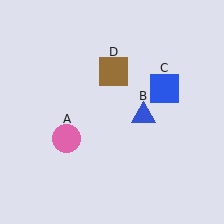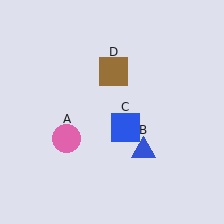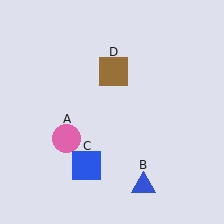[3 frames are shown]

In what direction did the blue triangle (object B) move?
The blue triangle (object B) moved down.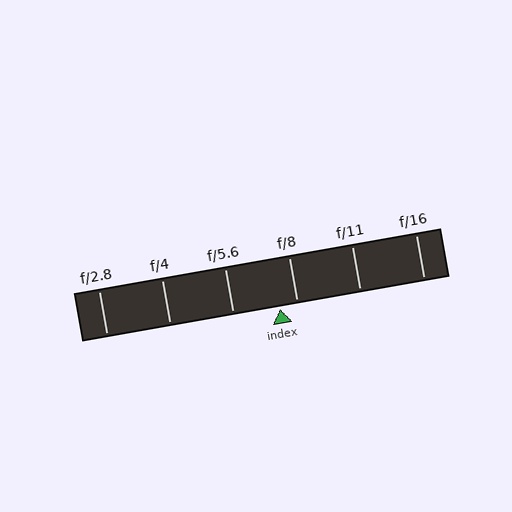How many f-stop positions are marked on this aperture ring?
There are 6 f-stop positions marked.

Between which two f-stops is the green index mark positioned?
The index mark is between f/5.6 and f/8.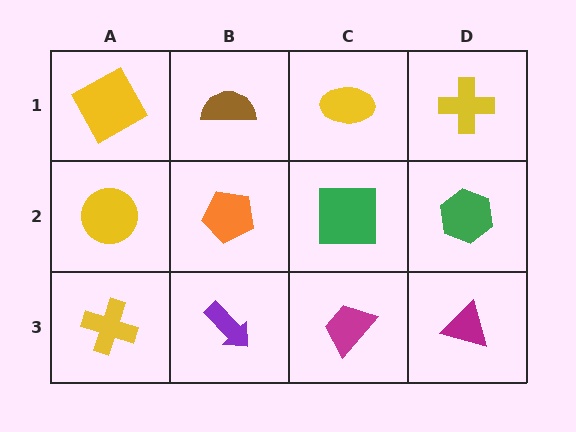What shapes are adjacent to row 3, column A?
A yellow circle (row 2, column A), a purple arrow (row 3, column B).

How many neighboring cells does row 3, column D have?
2.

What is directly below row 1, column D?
A green hexagon.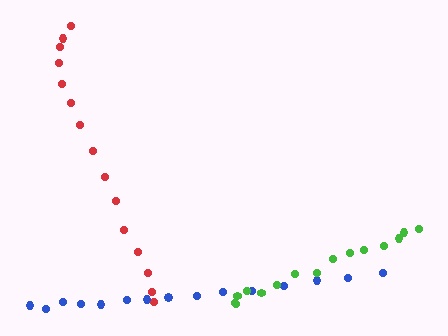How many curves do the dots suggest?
There are 3 distinct paths.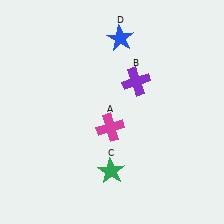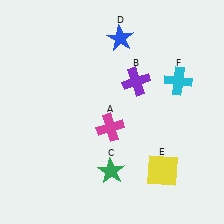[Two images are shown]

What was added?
A yellow square (E), a cyan cross (F) were added in Image 2.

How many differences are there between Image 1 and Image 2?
There are 2 differences between the two images.